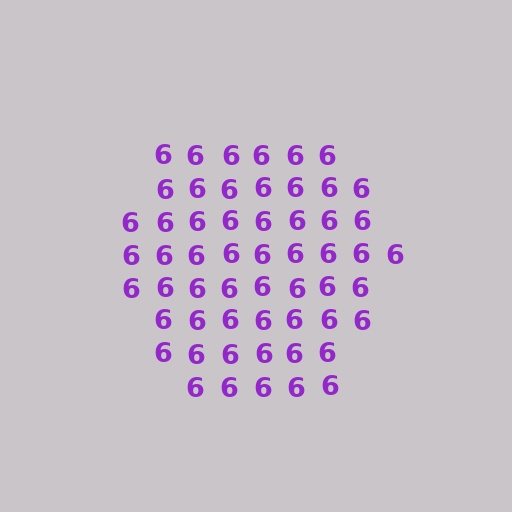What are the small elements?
The small elements are digit 6's.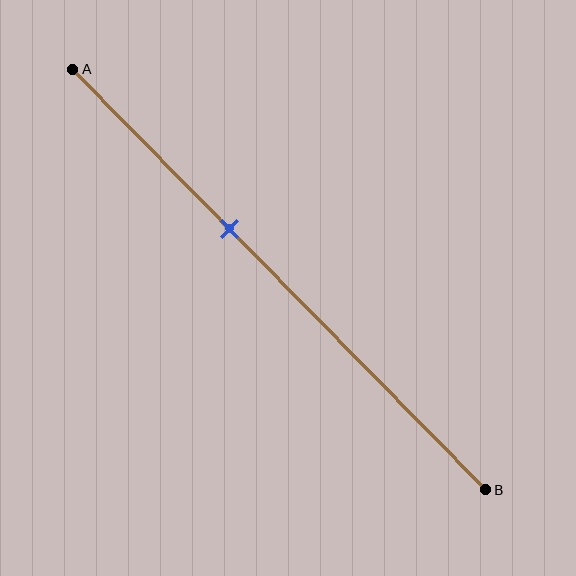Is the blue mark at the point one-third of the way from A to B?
No, the mark is at about 40% from A, not at the 33% one-third point.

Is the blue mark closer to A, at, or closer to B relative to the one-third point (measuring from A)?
The blue mark is closer to point B than the one-third point of segment AB.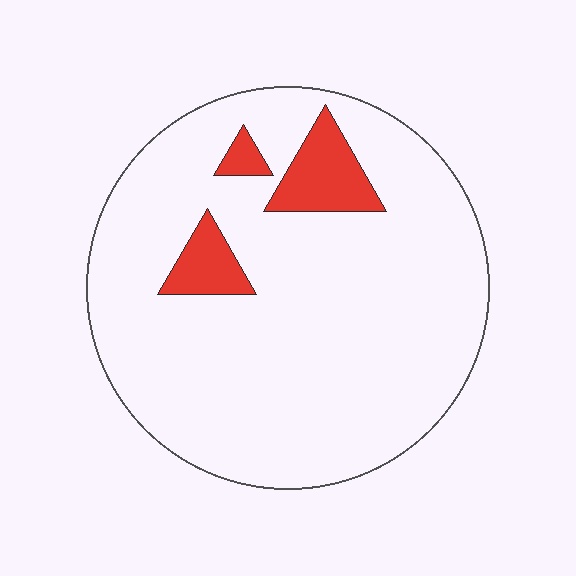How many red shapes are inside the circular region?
3.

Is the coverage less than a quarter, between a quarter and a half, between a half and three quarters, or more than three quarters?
Less than a quarter.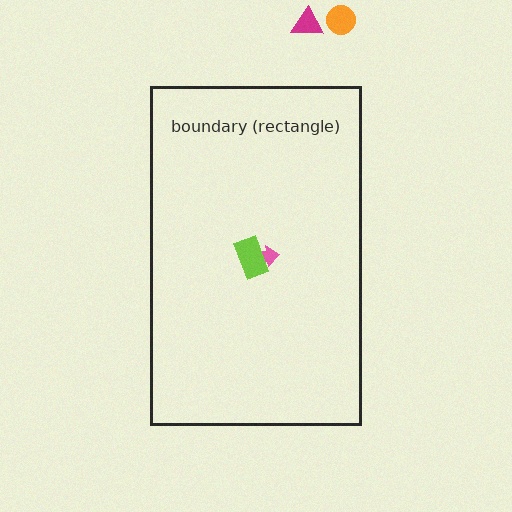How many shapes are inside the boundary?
2 inside, 2 outside.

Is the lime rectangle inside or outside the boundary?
Inside.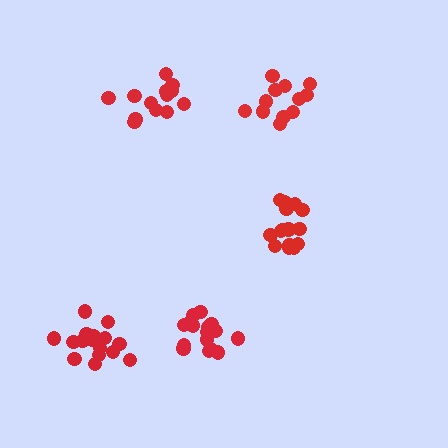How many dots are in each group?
Group 1: 15 dots, Group 2: 13 dots, Group 3: 16 dots, Group 4: 16 dots, Group 5: 12 dots (72 total).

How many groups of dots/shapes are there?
There are 5 groups.